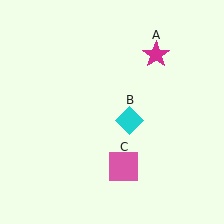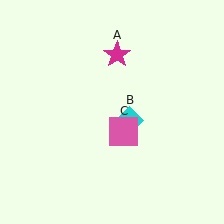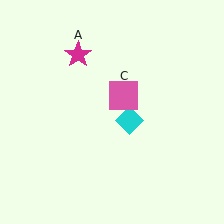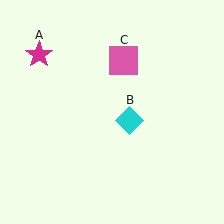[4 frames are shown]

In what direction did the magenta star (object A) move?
The magenta star (object A) moved left.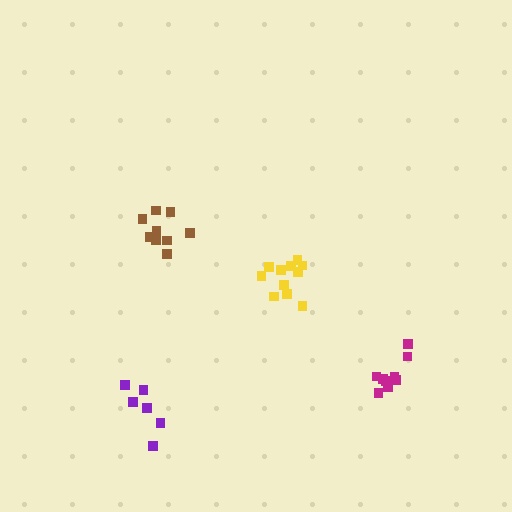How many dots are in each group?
Group 1: 6 dots, Group 2: 9 dots, Group 3: 10 dots, Group 4: 11 dots (36 total).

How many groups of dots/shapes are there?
There are 4 groups.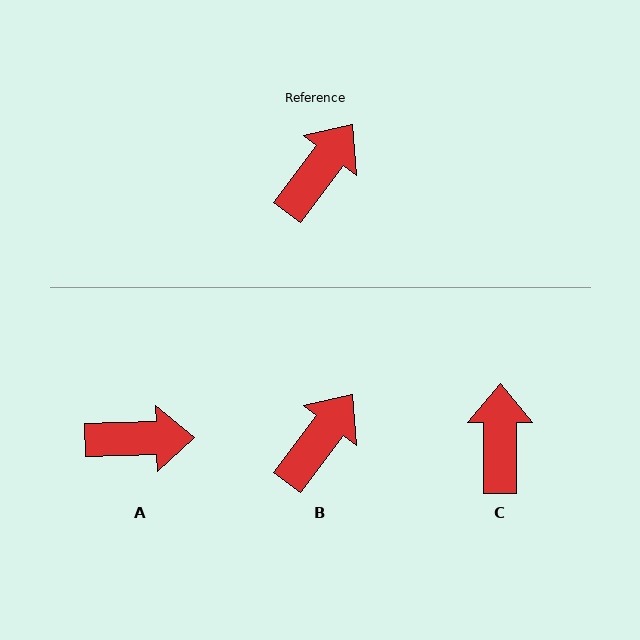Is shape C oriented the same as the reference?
No, it is off by about 37 degrees.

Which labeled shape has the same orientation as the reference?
B.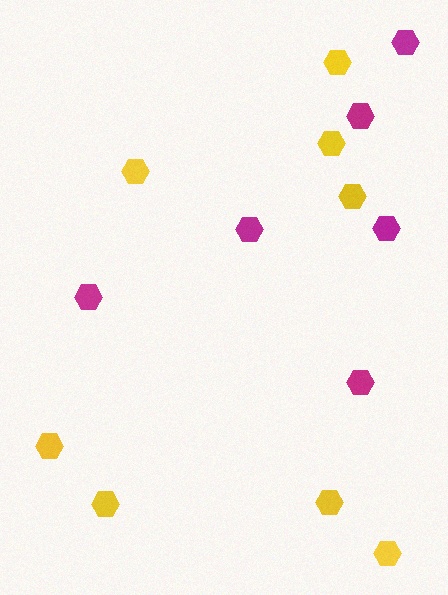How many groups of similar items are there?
There are 2 groups: one group of yellow hexagons (8) and one group of magenta hexagons (6).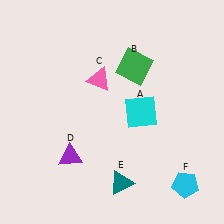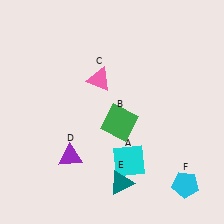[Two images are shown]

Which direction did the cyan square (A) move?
The cyan square (A) moved down.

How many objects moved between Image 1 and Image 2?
2 objects moved between the two images.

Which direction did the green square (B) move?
The green square (B) moved down.